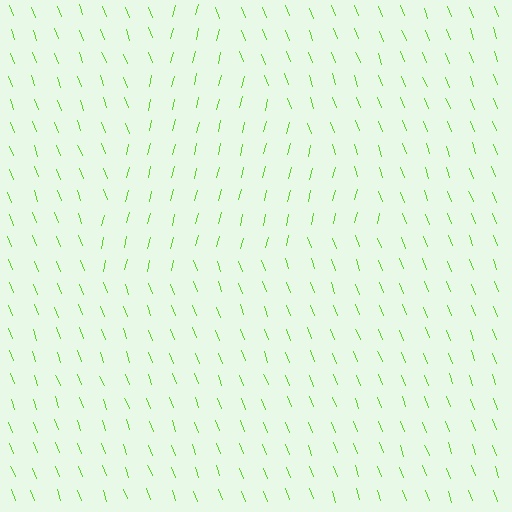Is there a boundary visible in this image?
Yes, there is a texture boundary formed by a change in line orientation.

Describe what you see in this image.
The image is filled with small lime line segments. A triangle region in the image has lines oriented differently from the surrounding lines, creating a visible texture boundary.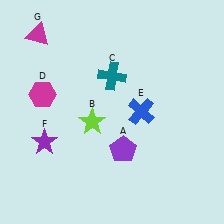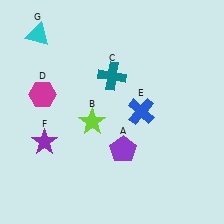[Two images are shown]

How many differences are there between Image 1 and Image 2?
There is 1 difference between the two images.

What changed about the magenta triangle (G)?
In Image 1, G is magenta. In Image 2, it changed to cyan.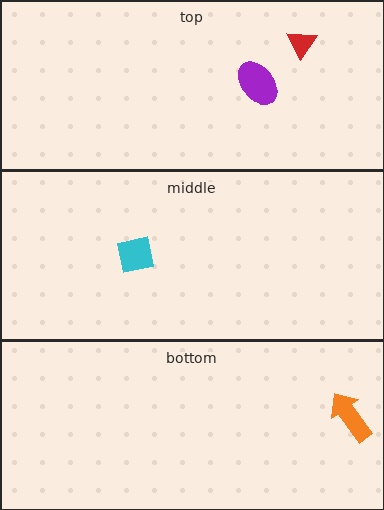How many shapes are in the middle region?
1.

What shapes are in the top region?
The red triangle, the purple ellipse.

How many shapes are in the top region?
2.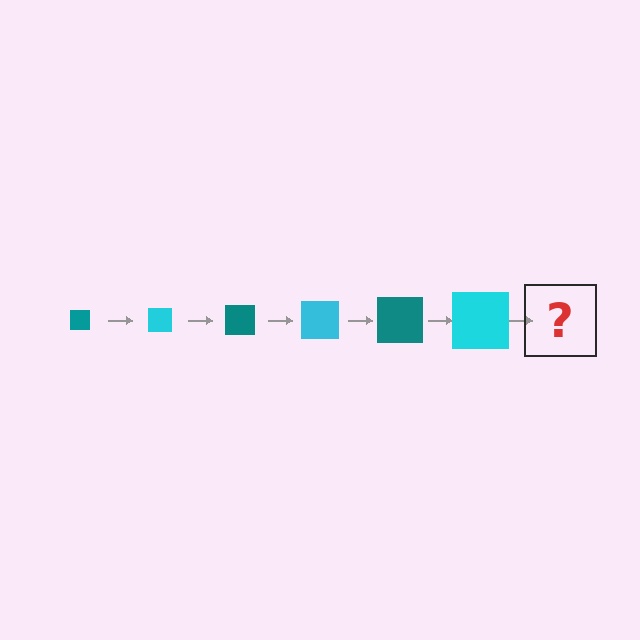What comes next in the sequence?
The next element should be a teal square, larger than the previous one.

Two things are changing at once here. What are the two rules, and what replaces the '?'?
The two rules are that the square grows larger each step and the color cycles through teal and cyan. The '?' should be a teal square, larger than the previous one.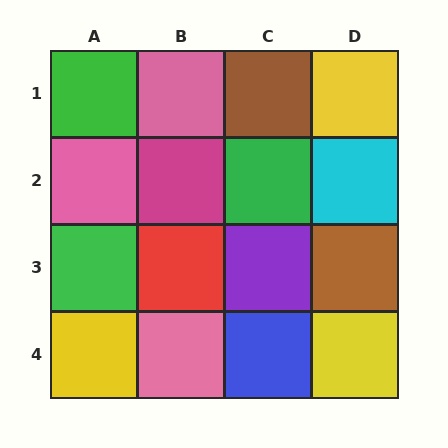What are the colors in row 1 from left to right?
Green, pink, brown, yellow.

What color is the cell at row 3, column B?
Red.